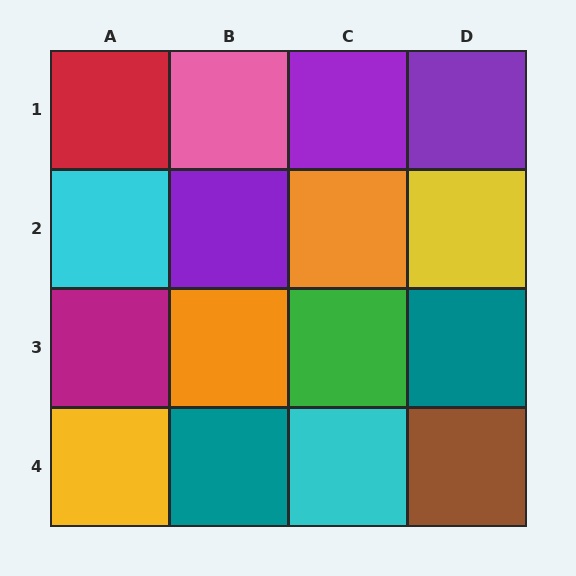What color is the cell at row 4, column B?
Teal.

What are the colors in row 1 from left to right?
Red, pink, purple, purple.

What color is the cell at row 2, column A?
Cyan.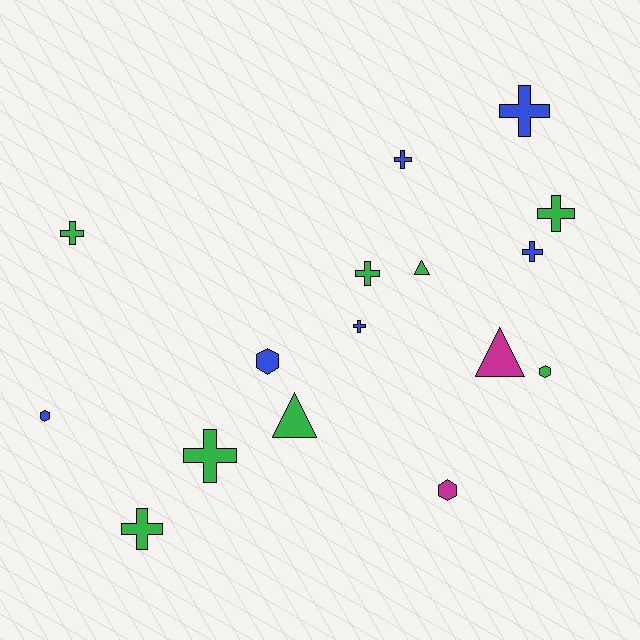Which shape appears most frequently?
Cross, with 9 objects.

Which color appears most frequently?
Green, with 8 objects.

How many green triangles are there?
There are 2 green triangles.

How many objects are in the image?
There are 16 objects.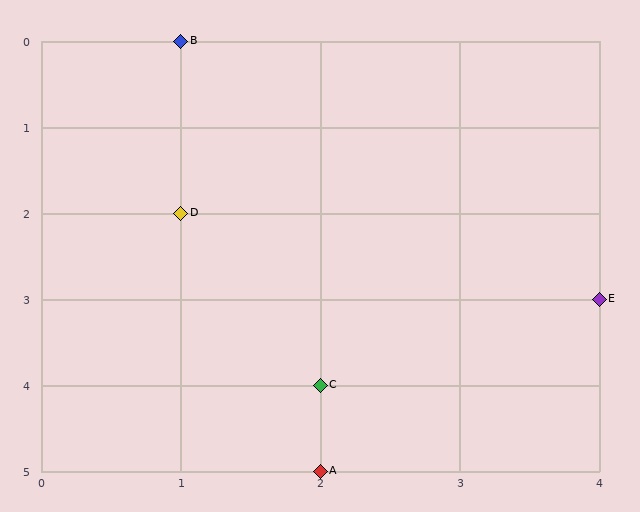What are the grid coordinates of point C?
Point C is at grid coordinates (2, 4).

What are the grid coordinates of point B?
Point B is at grid coordinates (1, 0).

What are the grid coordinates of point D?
Point D is at grid coordinates (1, 2).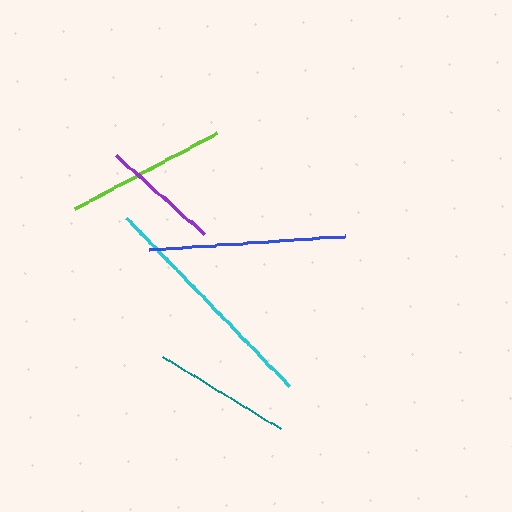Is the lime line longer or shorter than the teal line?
The lime line is longer than the teal line.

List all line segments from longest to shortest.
From longest to shortest: cyan, blue, lime, teal, purple.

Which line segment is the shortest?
The purple line is the shortest at approximately 118 pixels.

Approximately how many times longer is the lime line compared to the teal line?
The lime line is approximately 1.2 times the length of the teal line.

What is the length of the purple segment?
The purple segment is approximately 118 pixels long.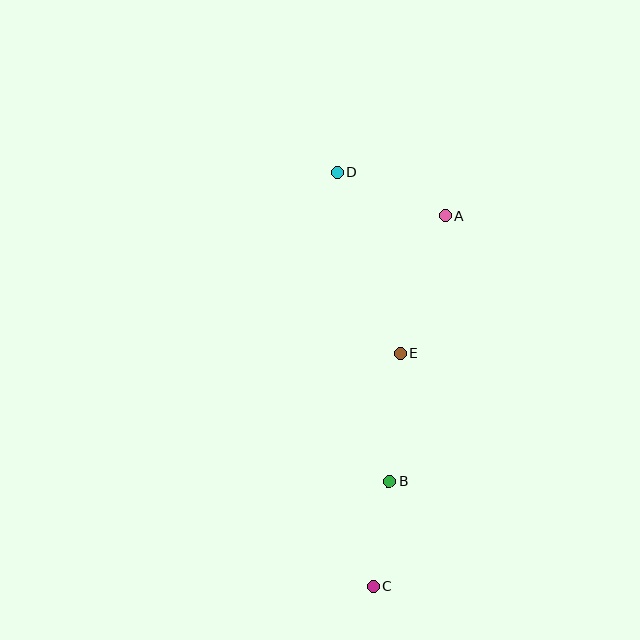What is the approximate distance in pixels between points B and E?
The distance between B and E is approximately 129 pixels.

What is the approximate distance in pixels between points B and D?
The distance between B and D is approximately 314 pixels.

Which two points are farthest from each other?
Points C and D are farthest from each other.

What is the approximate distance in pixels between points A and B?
The distance between A and B is approximately 271 pixels.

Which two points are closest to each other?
Points B and C are closest to each other.